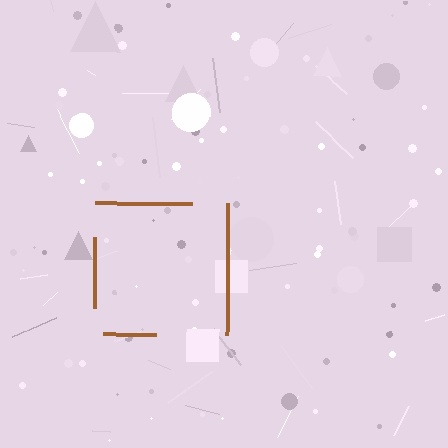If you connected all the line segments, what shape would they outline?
They would outline a square.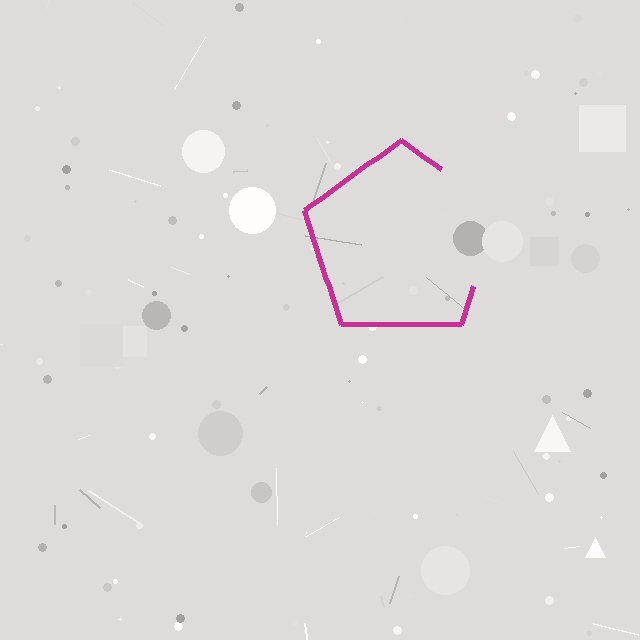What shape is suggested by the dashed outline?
The dashed outline suggests a pentagon.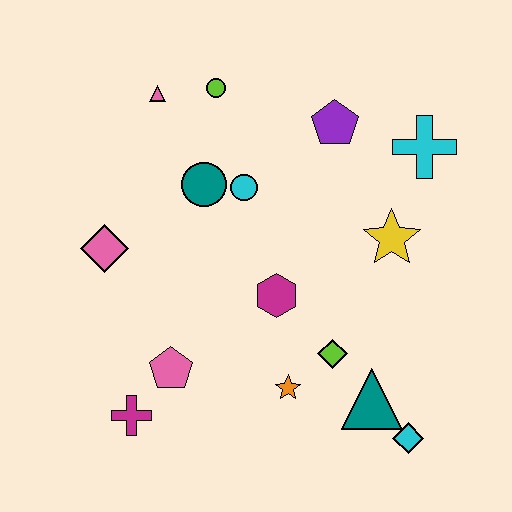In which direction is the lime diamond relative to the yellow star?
The lime diamond is below the yellow star.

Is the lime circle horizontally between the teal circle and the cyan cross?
Yes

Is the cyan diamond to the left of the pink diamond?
No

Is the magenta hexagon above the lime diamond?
Yes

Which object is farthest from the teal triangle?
The pink triangle is farthest from the teal triangle.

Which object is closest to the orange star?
The lime diamond is closest to the orange star.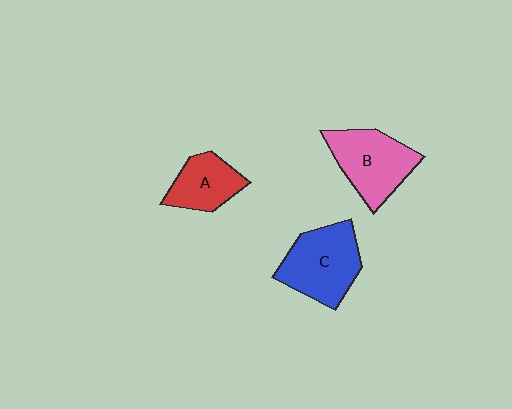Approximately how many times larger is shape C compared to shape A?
Approximately 1.5 times.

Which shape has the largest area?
Shape C (blue).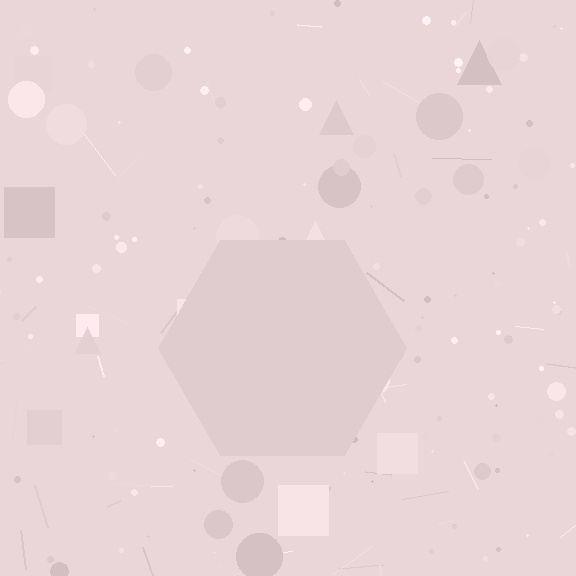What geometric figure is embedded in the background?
A hexagon is embedded in the background.